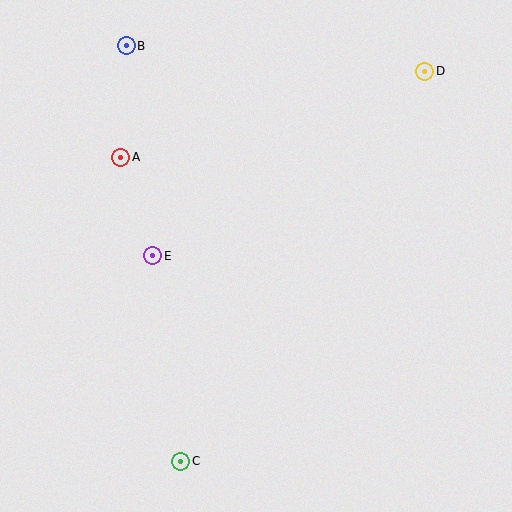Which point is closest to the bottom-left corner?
Point C is closest to the bottom-left corner.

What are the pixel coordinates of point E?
Point E is at (153, 256).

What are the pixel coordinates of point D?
Point D is at (425, 71).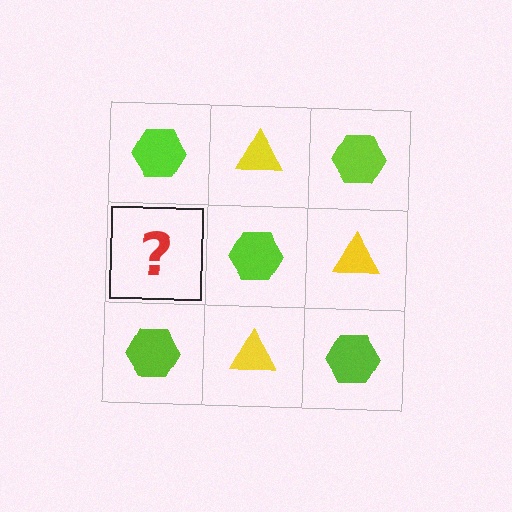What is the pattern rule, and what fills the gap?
The rule is that it alternates lime hexagon and yellow triangle in a checkerboard pattern. The gap should be filled with a yellow triangle.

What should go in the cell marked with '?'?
The missing cell should contain a yellow triangle.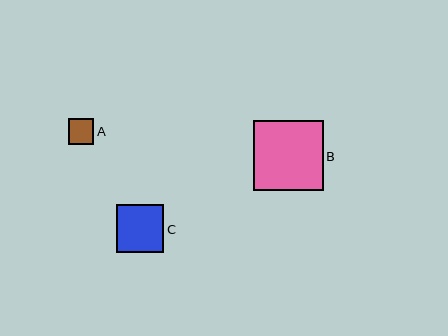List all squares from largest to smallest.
From largest to smallest: B, C, A.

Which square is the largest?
Square B is the largest with a size of approximately 70 pixels.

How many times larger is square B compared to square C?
Square B is approximately 1.5 times the size of square C.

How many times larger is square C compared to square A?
Square C is approximately 1.9 times the size of square A.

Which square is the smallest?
Square A is the smallest with a size of approximately 26 pixels.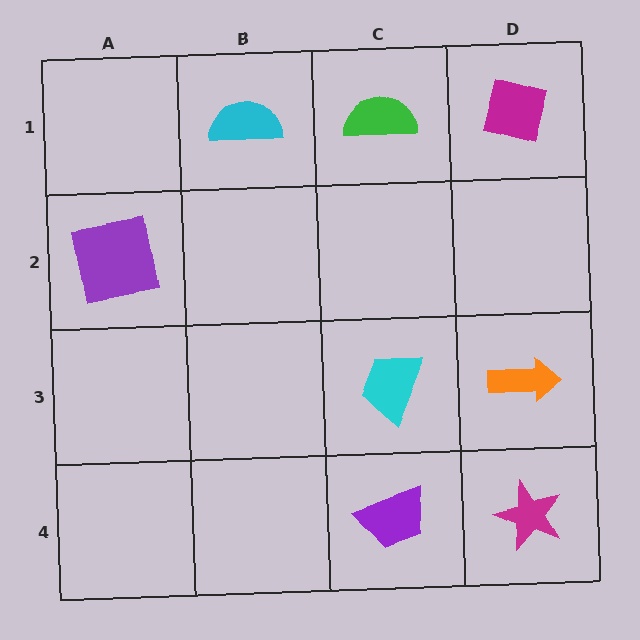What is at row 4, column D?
A magenta star.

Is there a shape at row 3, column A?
No, that cell is empty.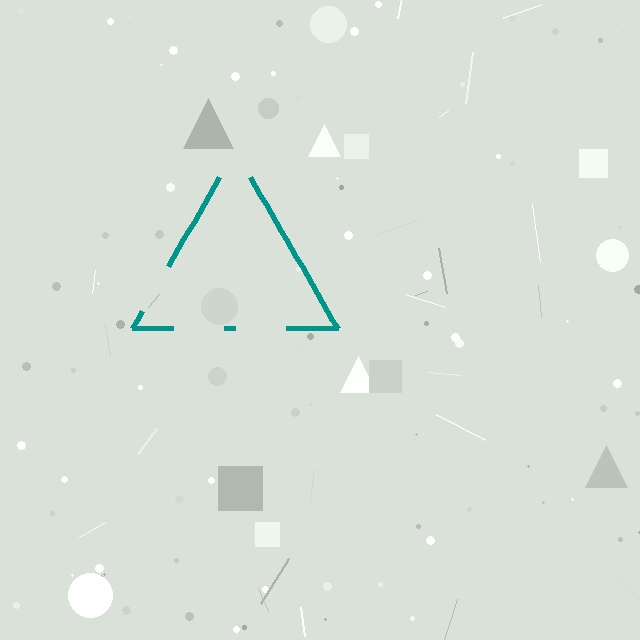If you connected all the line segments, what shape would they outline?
They would outline a triangle.